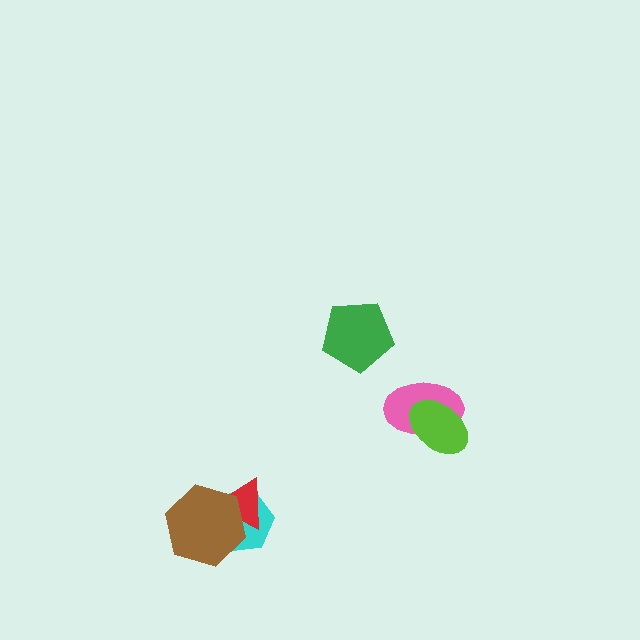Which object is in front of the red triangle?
The brown hexagon is in front of the red triangle.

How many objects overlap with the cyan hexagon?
2 objects overlap with the cyan hexagon.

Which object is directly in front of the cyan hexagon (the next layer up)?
The red triangle is directly in front of the cyan hexagon.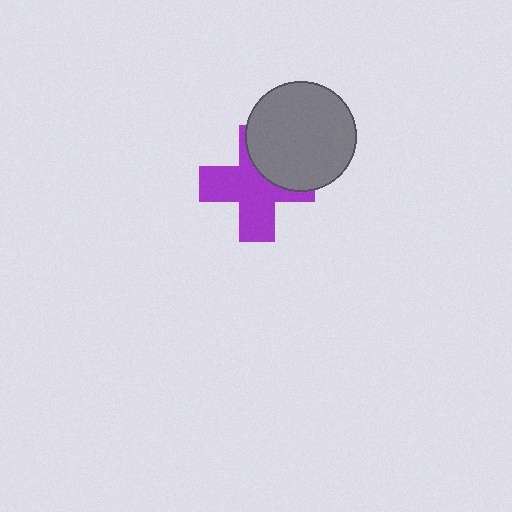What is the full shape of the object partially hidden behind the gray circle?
The partially hidden object is a purple cross.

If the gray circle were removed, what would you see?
You would see the complete purple cross.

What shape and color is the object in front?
The object in front is a gray circle.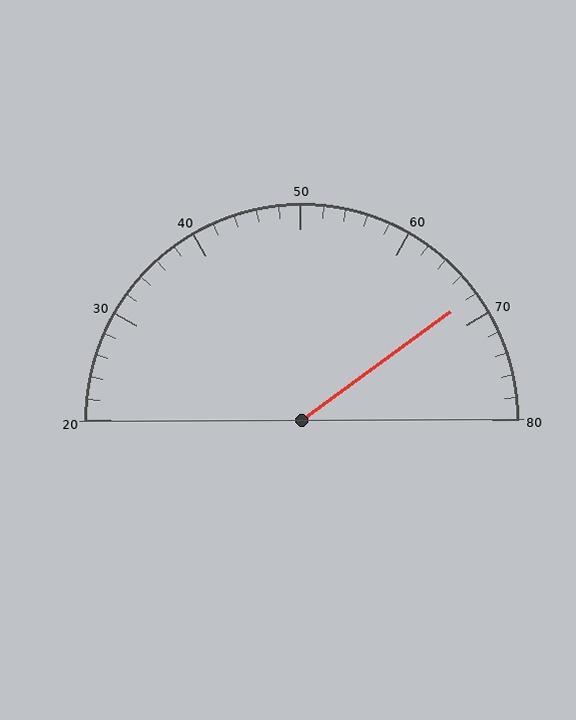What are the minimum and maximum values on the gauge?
The gauge ranges from 20 to 80.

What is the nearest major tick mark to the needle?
The nearest major tick mark is 70.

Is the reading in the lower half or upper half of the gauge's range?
The reading is in the upper half of the range (20 to 80).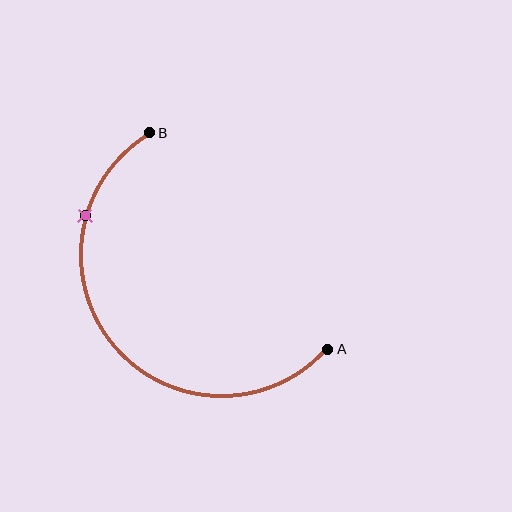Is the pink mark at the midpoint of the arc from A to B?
No. The pink mark lies on the arc but is closer to endpoint B. The arc midpoint would be at the point on the curve equidistant along the arc from both A and B.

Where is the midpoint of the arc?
The arc midpoint is the point on the curve farthest from the straight line joining A and B. It sits below and to the left of that line.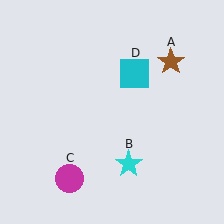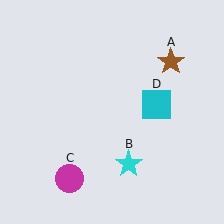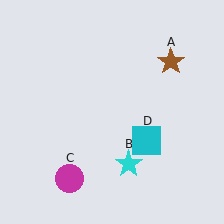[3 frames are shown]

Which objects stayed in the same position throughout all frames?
Brown star (object A) and cyan star (object B) and magenta circle (object C) remained stationary.